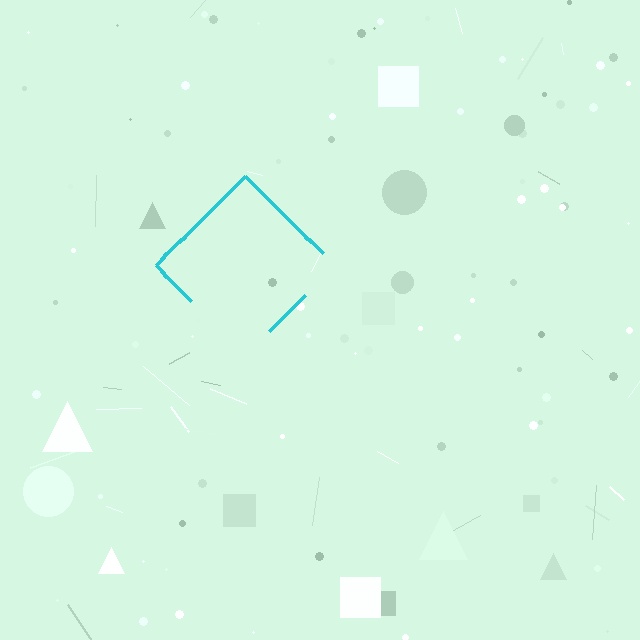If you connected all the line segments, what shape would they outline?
They would outline a diamond.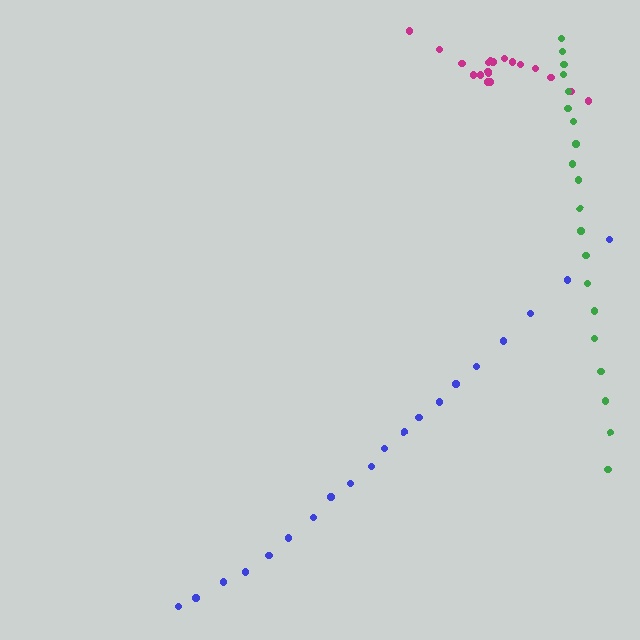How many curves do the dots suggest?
There are 3 distinct paths.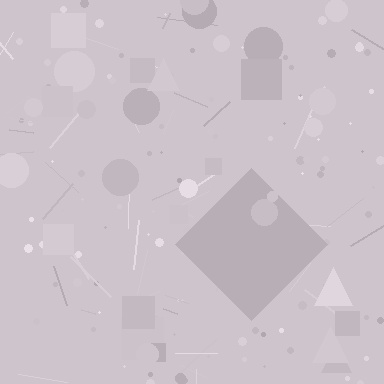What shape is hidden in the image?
A diamond is hidden in the image.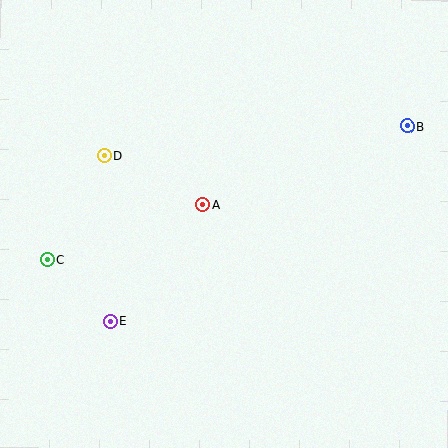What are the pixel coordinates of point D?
Point D is at (104, 155).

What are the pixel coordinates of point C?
Point C is at (47, 259).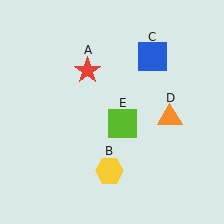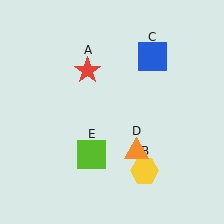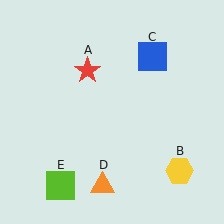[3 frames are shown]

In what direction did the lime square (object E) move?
The lime square (object E) moved down and to the left.